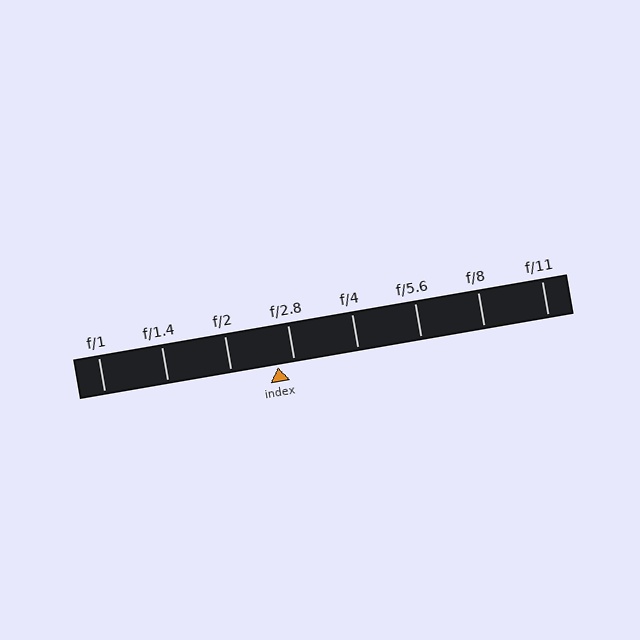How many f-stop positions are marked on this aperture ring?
There are 8 f-stop positions marked.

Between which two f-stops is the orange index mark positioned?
The index mark is between f/2 and f/2.8.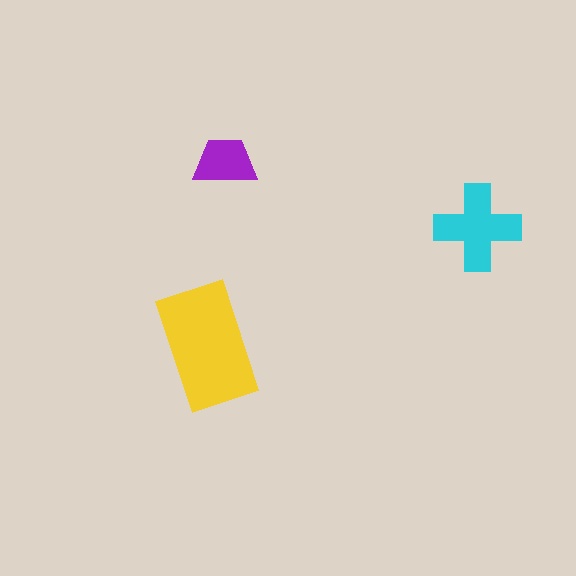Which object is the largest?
The yellow rectangle.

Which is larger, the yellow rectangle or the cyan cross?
The yellow rectangle.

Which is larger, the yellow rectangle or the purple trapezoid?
The yellow rectangle.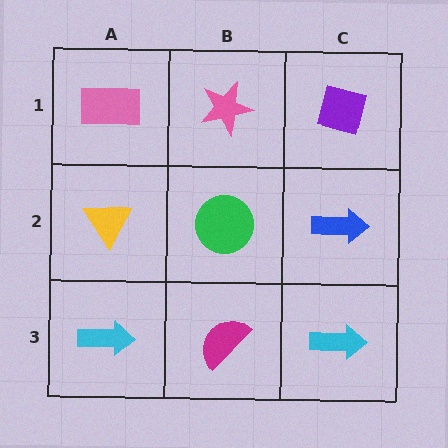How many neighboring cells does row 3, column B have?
3.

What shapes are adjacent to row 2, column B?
A pink star (row 1, column B), a magenta semicircle (row 3, column B), a yellow triangle (row 2, column A), a blue arrow (row 2, column C).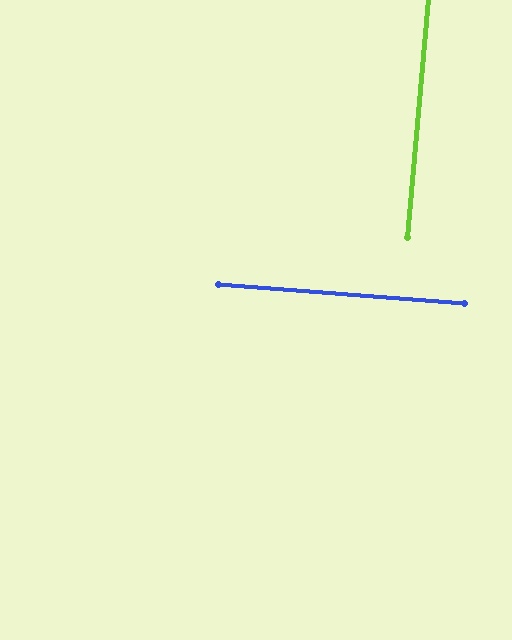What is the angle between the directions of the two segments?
Approximately 89 degrees.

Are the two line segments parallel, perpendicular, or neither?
Perpendicular — they meet at approximately 89°.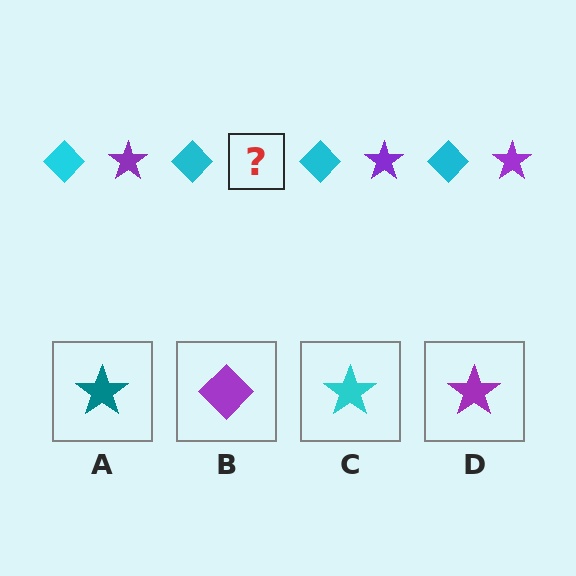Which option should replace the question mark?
Option D.